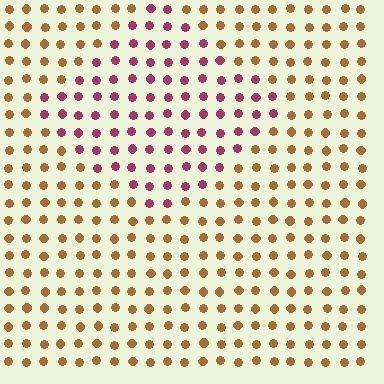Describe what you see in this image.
The image is filled with small brown elements in a uniform arrangement. A diamond-shaped region is visible where the elements are tinted to a slightly different hue, forming a subtle color boundary.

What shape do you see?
I see a diamond.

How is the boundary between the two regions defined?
The boundary is defined purely by a slight shift in hue (about 57 degrees). Spacing, size, and orientation are identical on both sides.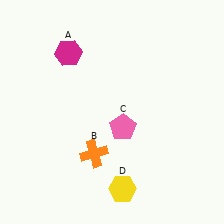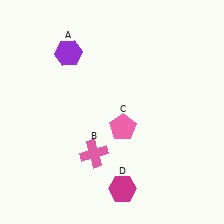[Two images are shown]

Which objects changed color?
A changed from magenta to purple. B changed from orange to pink. D changed from yellow to magenta.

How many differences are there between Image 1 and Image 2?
There are 3 differences between the two images.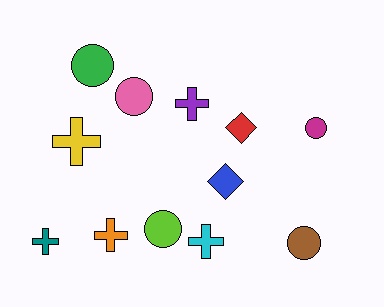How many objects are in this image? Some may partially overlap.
There are 12 objects.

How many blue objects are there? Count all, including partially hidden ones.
There is 1 blue object.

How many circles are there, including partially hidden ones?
There are 5 circles.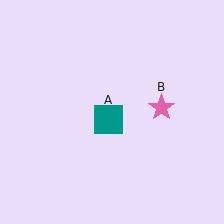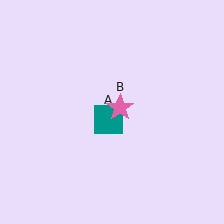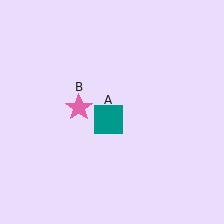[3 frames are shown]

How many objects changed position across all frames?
1 object changed position: pink star (object B).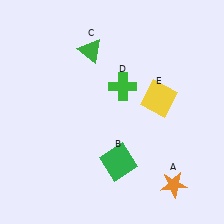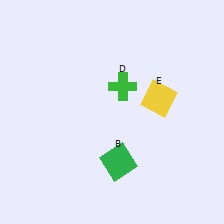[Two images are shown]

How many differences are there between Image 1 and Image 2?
There are 2 differences between the two images.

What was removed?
The green triangle (C), the orange star (A) were removed in Image 2.